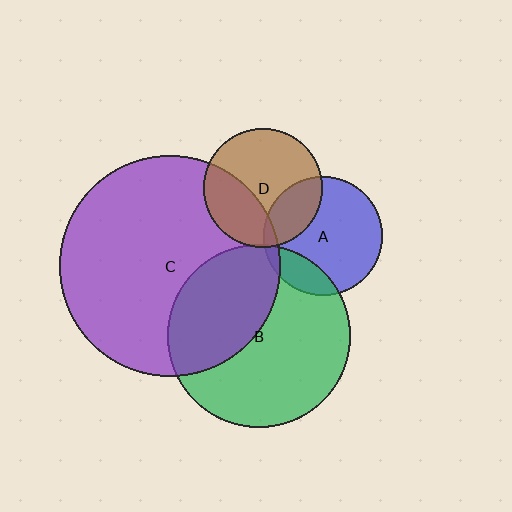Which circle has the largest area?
Circle C (purple).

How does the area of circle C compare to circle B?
Approximately 1.5 times.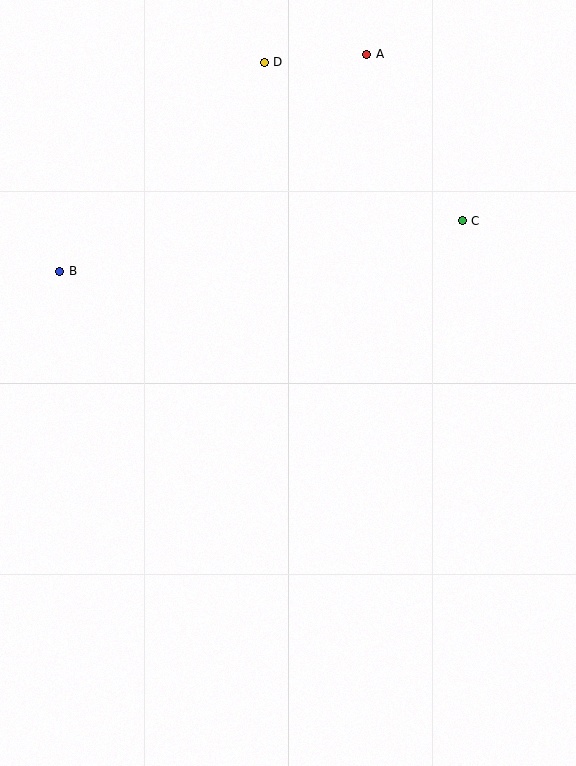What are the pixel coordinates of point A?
Point A is at (367, 54).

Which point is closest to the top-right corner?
Point A is closest to the top-right corner.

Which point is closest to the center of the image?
Point C at (462, 221) is closest to the center.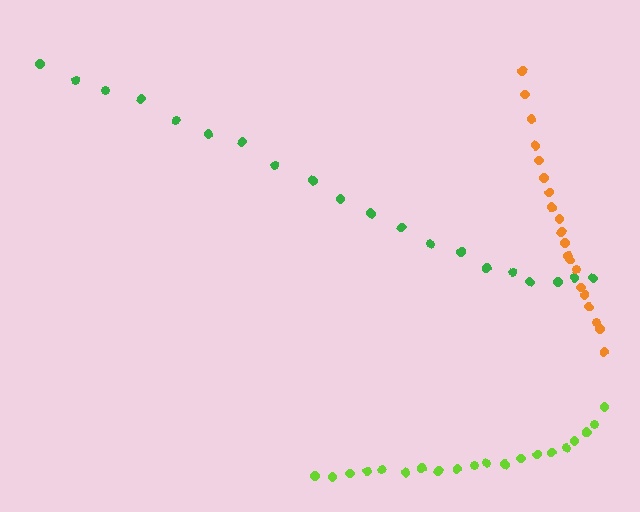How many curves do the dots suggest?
There are 3 distinct paths.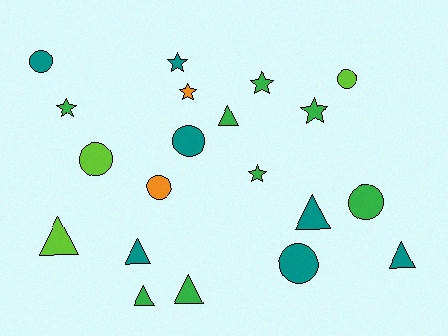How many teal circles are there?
There are 3 teal circles.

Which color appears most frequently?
Green, with 8 objects.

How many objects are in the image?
There are 20 objects.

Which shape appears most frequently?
Circle, with 7 objects.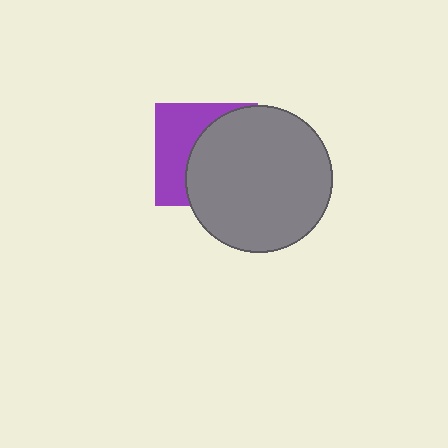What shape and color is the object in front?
The object in front is a gray circle.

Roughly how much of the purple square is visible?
A small part of it is visible (roughly 42%).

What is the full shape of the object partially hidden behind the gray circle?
The partially hidden object is a purple square.